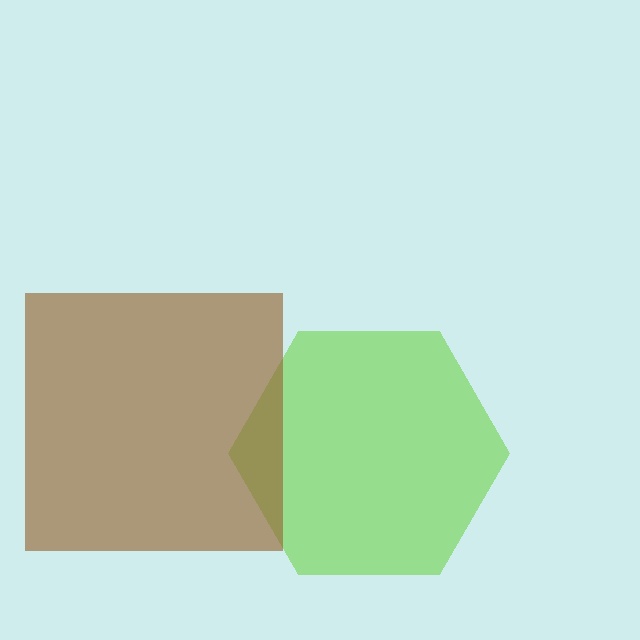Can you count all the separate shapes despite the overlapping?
Yes, there are 2 separate shapes.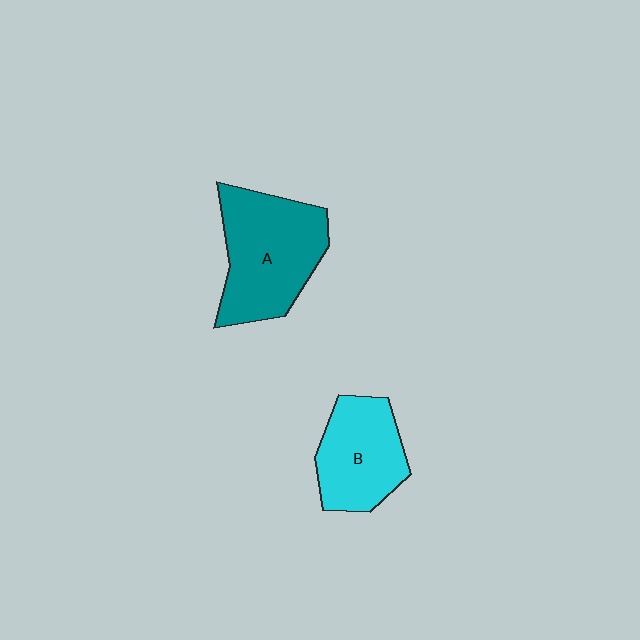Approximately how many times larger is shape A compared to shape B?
Approximately 1.4 times.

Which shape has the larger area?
Shape A (teal).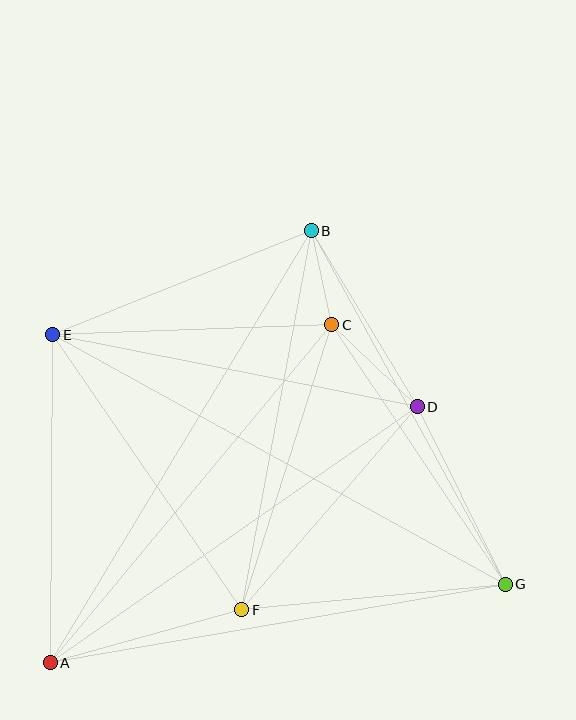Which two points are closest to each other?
Points B and C are closest to each other.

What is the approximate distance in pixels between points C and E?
The distance between C and E is approximately 279 pixels.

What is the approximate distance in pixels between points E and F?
The distance between E and F is approximately 334 pixels.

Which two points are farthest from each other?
Points E and G are farthest from each other.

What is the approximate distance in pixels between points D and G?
The distance between D and G is approximately 198 pixels.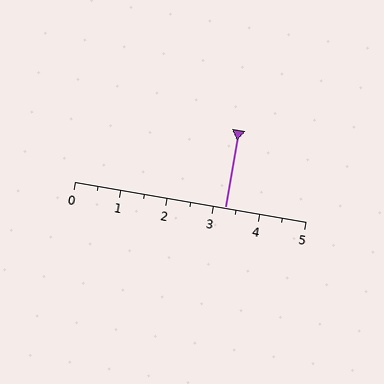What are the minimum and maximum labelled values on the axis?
The axis runs from 0 to 5.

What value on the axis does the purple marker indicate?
The marker indicates approximately 3.2.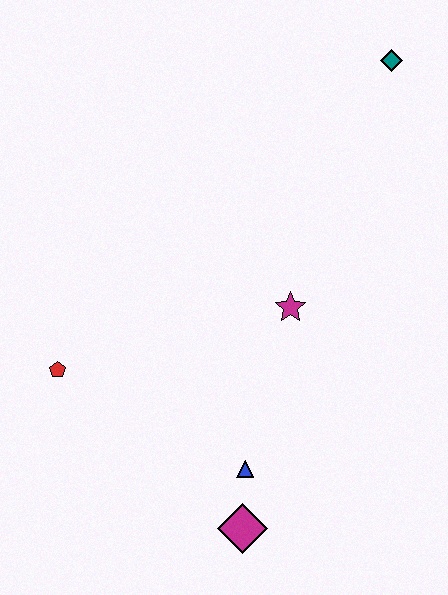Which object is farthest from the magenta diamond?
The teal diamond is farthest from the magenta diamond.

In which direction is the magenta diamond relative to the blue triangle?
The magenta diamond is below the blue triangle.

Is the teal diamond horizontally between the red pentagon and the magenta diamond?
No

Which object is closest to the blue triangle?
The magenta diamond is closest to the blue triangle.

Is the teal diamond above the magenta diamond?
Yes